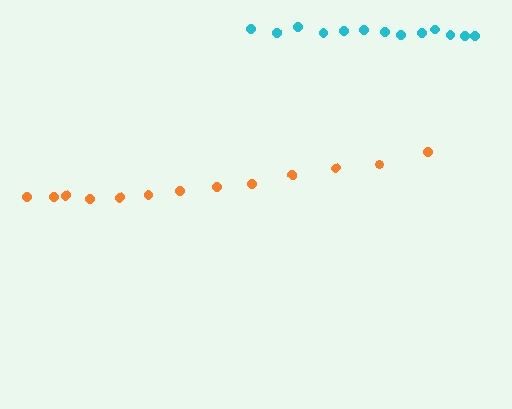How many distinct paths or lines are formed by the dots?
There are 2 distinct paths.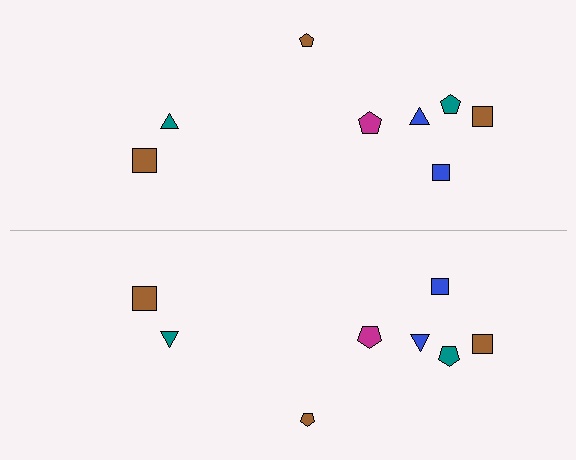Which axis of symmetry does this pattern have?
The pattern has a horizontal axis of symmetry running through the center of the image.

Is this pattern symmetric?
Yes, this pattern has bilateral (reflection) symmetry.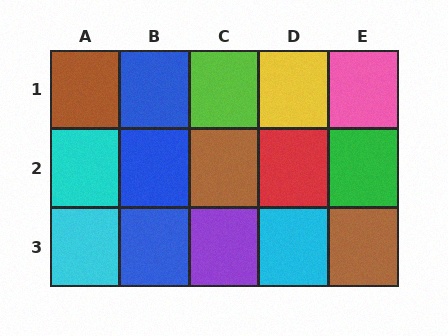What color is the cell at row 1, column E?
Pink.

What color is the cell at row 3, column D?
Cyan.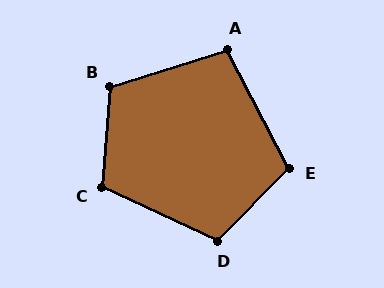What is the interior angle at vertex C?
Approximately 110 degrees (obtuse).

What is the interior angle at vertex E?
Approximately 108 degrees (obtuse).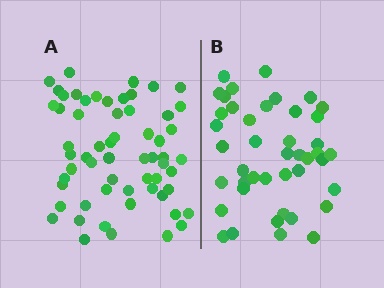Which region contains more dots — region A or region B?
Region A (the left region) has more dots.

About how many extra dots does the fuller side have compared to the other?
Region A has approximately 15 more dots than region B.